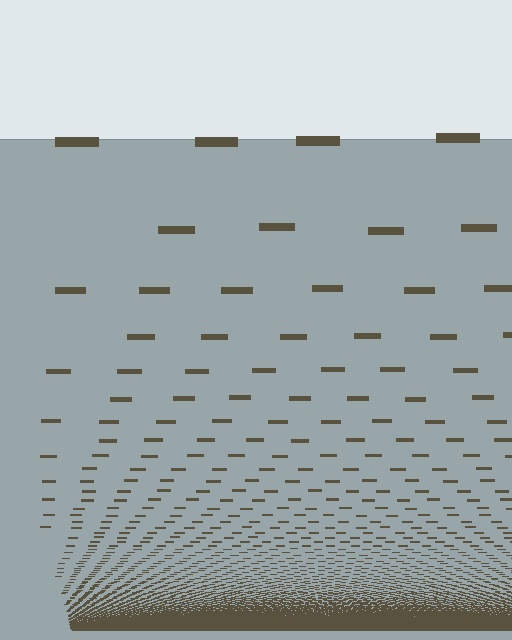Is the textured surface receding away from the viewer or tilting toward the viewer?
The surface appears to tilt toward the viewer. Texture elements get larger and sparser toward the top.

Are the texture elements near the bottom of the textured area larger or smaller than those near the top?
Smaller. The gradient is inverted — elements near the bottom are smaller and denser.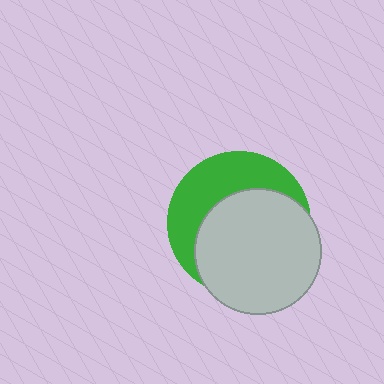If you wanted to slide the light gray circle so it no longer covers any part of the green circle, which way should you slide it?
Slide it toward the lower-right — that is the most direct way to separate the two shapes.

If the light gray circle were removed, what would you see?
You would see the complete green circle.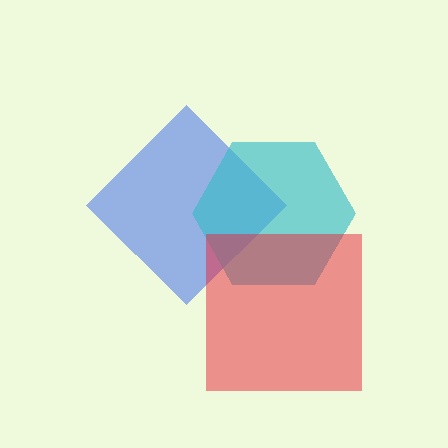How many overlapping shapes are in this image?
There are 3 overlapping shapes in the image.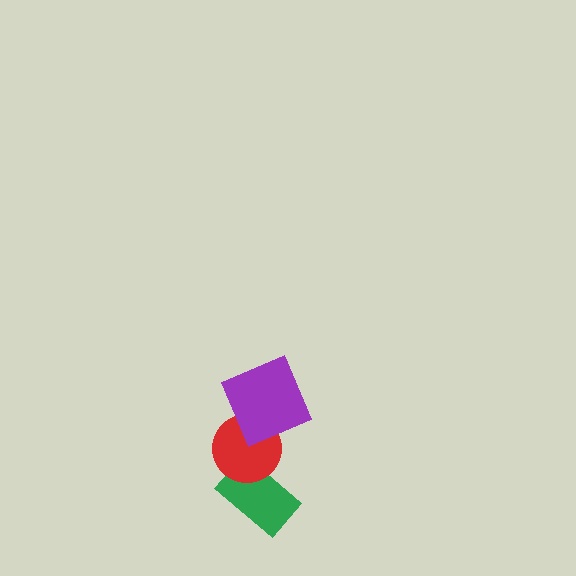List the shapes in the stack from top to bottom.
From top to bottom: the purple square, the red circle, the green rectangle.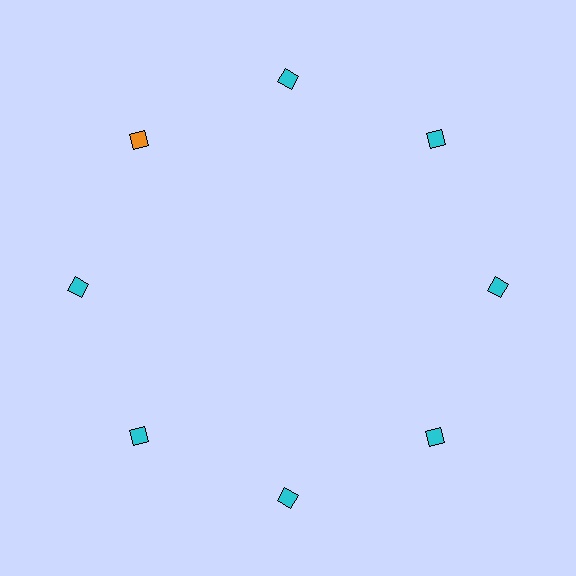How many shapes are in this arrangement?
There are 8 shapes arranged in a ring pattern.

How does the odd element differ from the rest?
It has a different color: orange instead of cyan.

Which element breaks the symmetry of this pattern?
The orange diamond at roughly the 10 o'clock position breaks the symmetry. All other shapes are cyan diamonds.